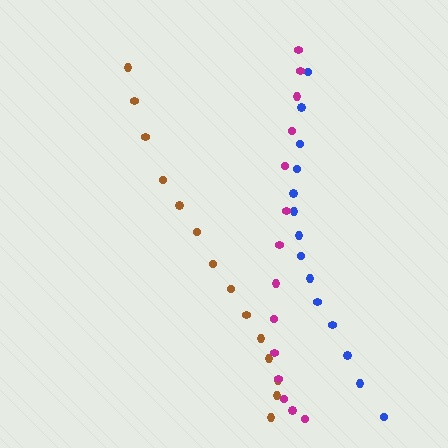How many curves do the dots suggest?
There are 3 distinct paths.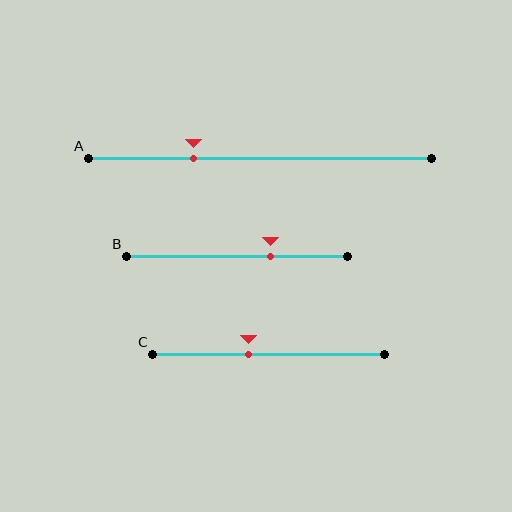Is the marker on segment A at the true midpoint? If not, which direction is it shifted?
No, the marker on segment A is shifted to the left by about 19% of the segment length.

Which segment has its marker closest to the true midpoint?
Segment C has its marker closest to the true midpoint.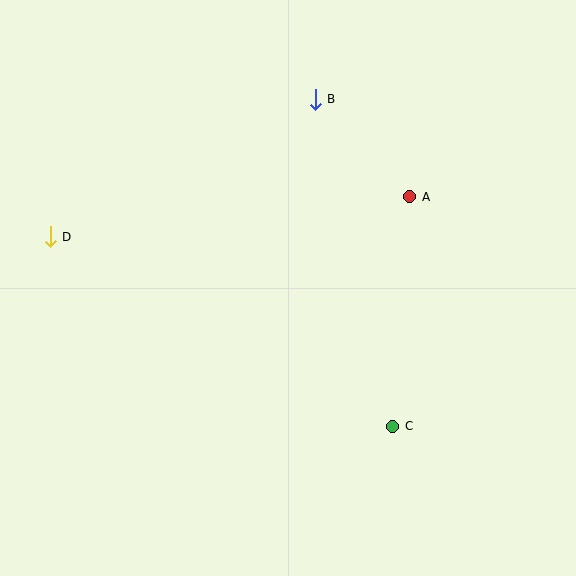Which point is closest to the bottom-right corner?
Point C is closest to the bottom-right corner.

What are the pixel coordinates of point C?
Point C is at (393, 426).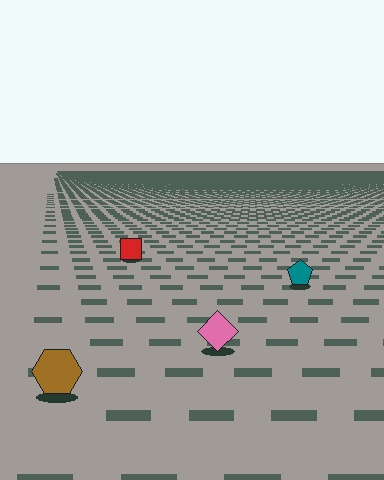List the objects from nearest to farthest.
From nearest to farthest: the brown hexagon, the pink diamond, the teal pentagon, the red square.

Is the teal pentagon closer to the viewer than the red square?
Yes. The teal pentagon is closer — you can tell from the texture gradient: the ground texture is coarser near it.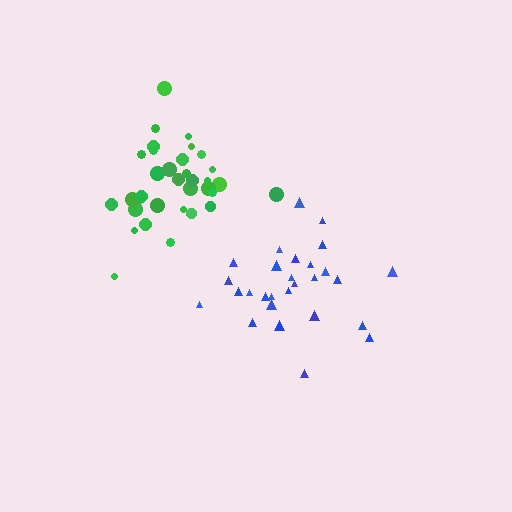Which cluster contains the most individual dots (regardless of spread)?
Green (35).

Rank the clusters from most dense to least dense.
green, blue.